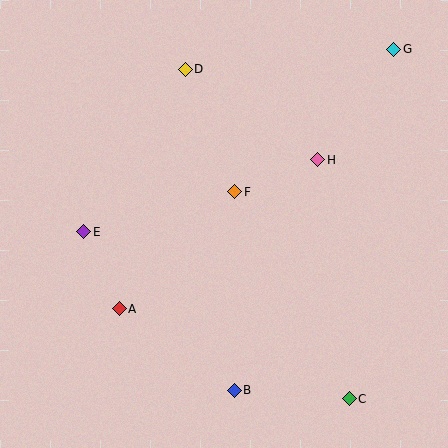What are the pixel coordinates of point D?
Point D is at (185, 69).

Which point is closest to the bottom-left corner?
Point A is closest to the bottom-left corner.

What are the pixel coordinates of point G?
Point G is at (394, 49).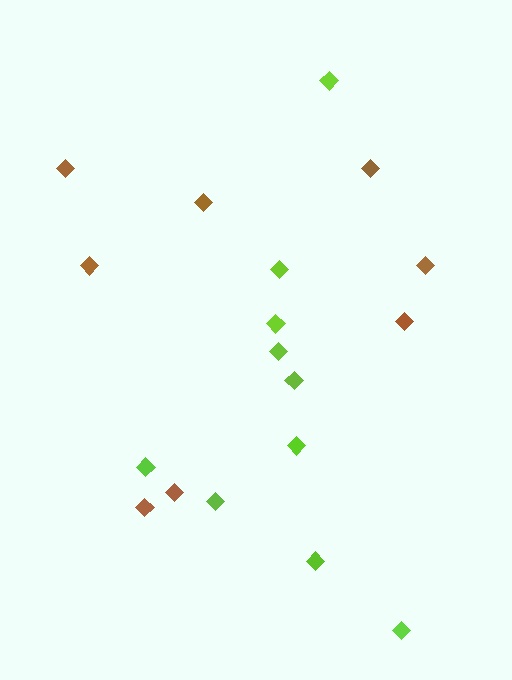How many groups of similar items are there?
There are 2 groups: one group of brown diamonds (8) and one group of lime diamonds (10).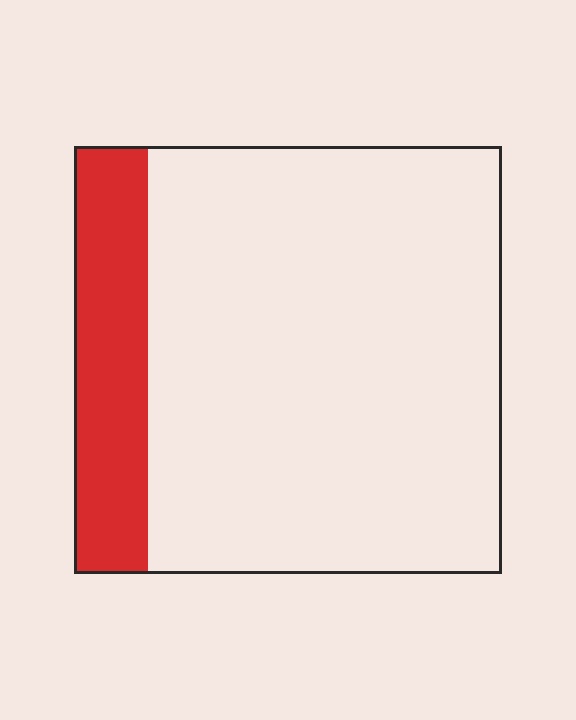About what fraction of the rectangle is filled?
About one sixth (1/6).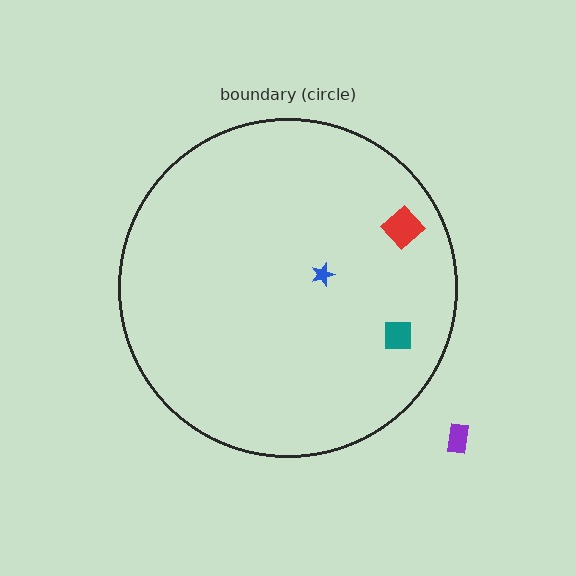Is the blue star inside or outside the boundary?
Inside.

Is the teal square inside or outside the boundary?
Inside.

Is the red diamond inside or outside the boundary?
Inside.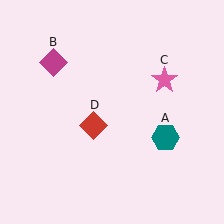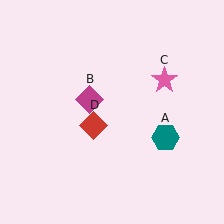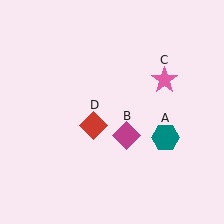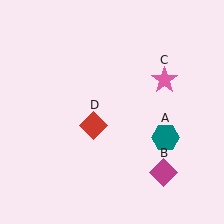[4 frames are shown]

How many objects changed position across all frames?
1 object changed position: magenta diamond (object B).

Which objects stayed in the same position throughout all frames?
Teal hexagon (object A) and pink star (object C) and red diamond (object D) remained stationary.